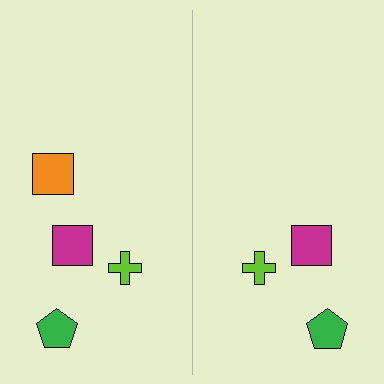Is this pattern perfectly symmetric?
No, the pattern is not perfectly symmetric. A orange square is missing from the right side.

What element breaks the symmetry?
A orange square is missing from the right side.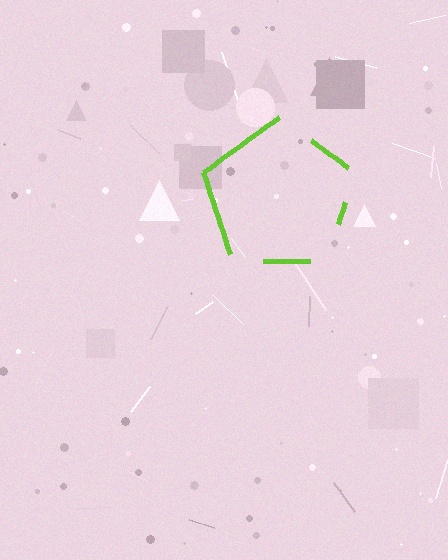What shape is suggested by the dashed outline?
The dashed outline suggests a pentagon.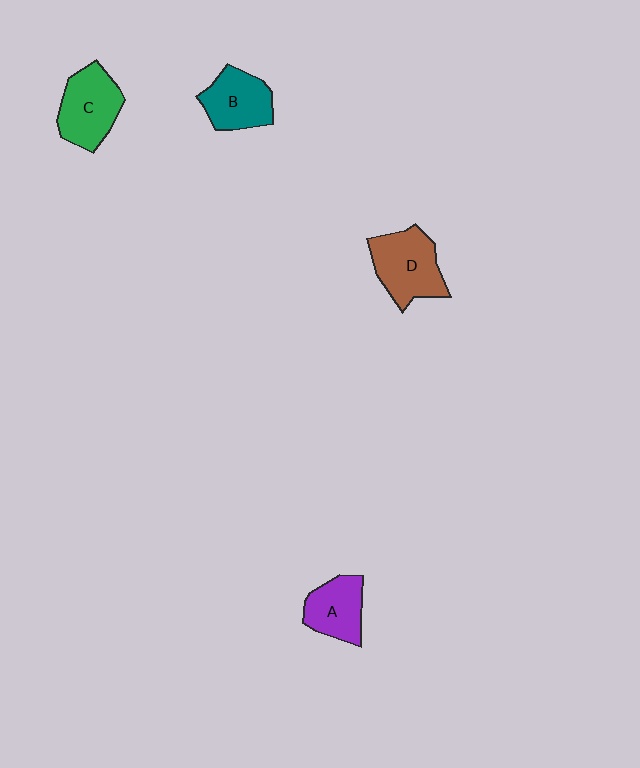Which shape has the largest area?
Shape D (brown).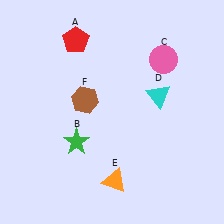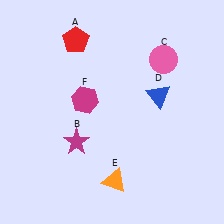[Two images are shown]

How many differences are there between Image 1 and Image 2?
There are 3 differences between the two images.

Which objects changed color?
B changed from green to magenta. D changed from cyan to blue. F changed from brown to magenta.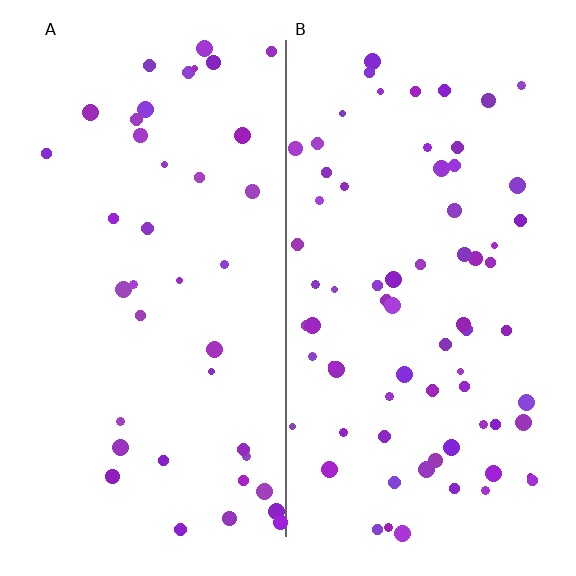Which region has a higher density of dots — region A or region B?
B (the right).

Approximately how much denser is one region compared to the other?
Approximately 1.8× — region B over region A.